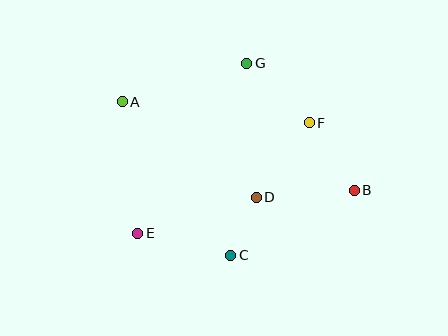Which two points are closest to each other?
Points C and D are closest to each other.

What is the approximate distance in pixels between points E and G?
The distance between E and G is approximately 202 pixels.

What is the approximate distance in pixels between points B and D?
The distance between B and D is approximately 98 pixels.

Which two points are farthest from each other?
Points A and B are farthest from each other.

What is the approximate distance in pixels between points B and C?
The distance between B and C is approximately 140 pixels.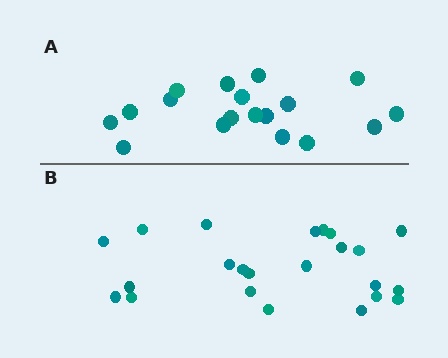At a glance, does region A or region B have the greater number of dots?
Region B (the bottom region) has more dots.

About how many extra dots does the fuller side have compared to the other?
Region B has about 5 more dots than region A.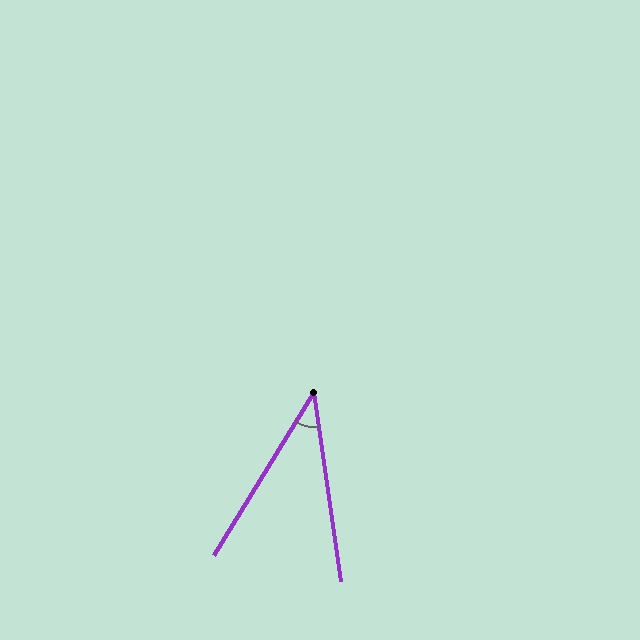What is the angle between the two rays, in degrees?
Approximately 40 degrees.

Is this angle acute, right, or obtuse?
It is acute.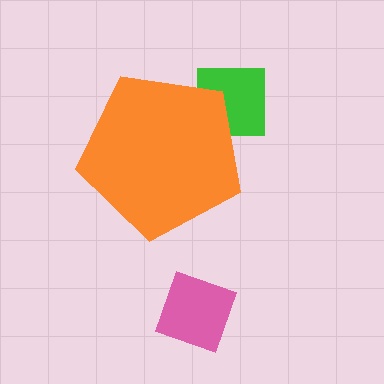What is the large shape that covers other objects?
An orange pentagon.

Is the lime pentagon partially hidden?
Yes, the lime pentagon is partially hidden behind the orange pentagon.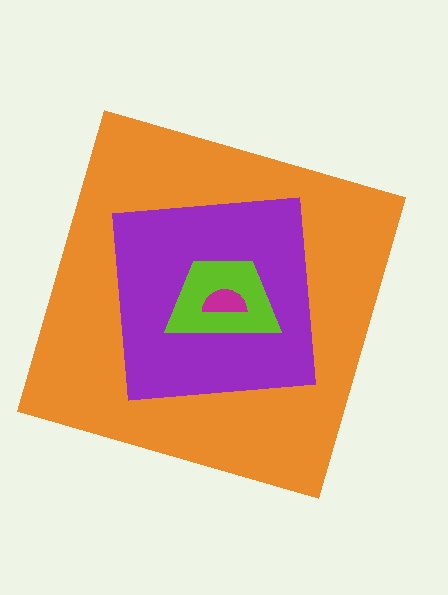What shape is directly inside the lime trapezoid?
The magenta semicircle.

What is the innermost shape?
The magenta semicircle.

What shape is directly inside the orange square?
The purple square.